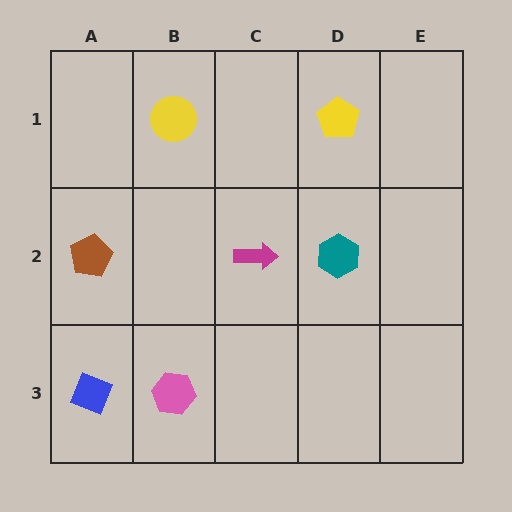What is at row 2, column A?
A brown pentagon.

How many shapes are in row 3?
2 shapes.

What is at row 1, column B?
A yellow circle.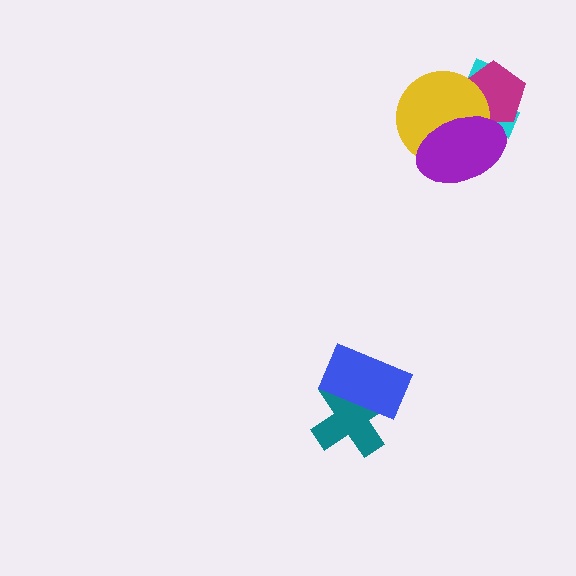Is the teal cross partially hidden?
Yes, it is partially covered by another shape.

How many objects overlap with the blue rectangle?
1 object overlaps with the blue rectangle.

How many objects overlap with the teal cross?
1 object overlaps with the teal cross.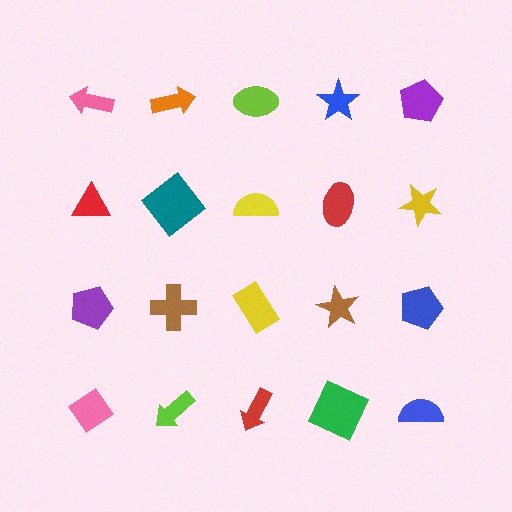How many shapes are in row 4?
5 shapes.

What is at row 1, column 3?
A lime ellipse.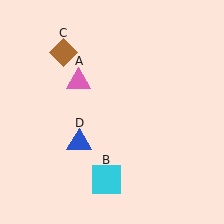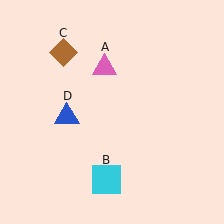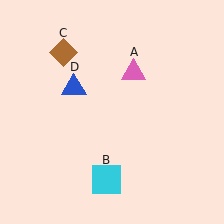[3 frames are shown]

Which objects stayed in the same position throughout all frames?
Cyan square (object B) and brown diamond (object C) remained stationary.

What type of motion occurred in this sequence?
The pink triangle (object A), blue triangle (object D) rotated clockwise around the center of the scene.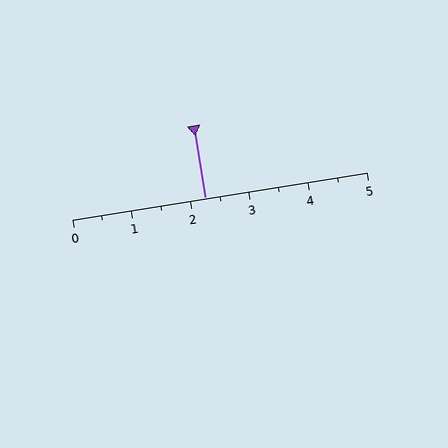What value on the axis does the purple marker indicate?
The marker indicates approximately 2.2.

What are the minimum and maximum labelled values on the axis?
The axis runs from 0 to 5.